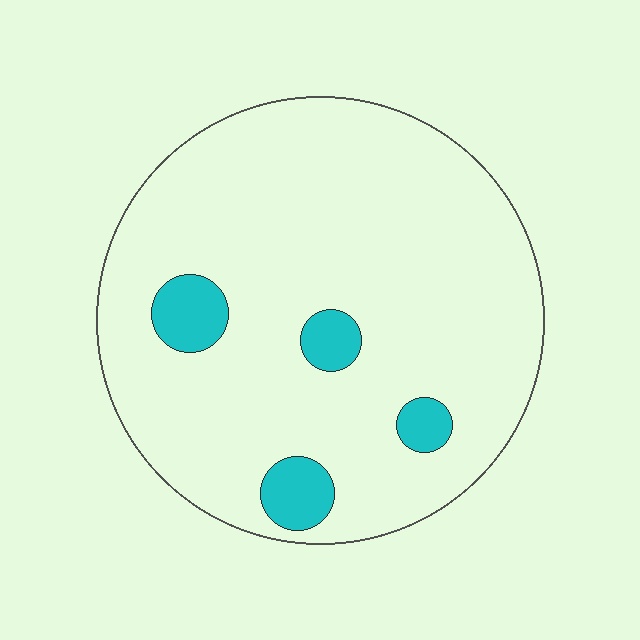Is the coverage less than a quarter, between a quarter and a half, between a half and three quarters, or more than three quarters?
Less than a quarter.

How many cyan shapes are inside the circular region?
4.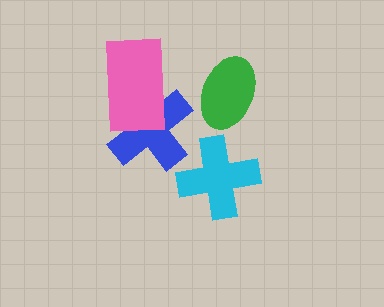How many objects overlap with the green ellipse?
0 objects overlap with the green ellipse.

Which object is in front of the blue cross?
The pink rectangle is in front of the blue cross.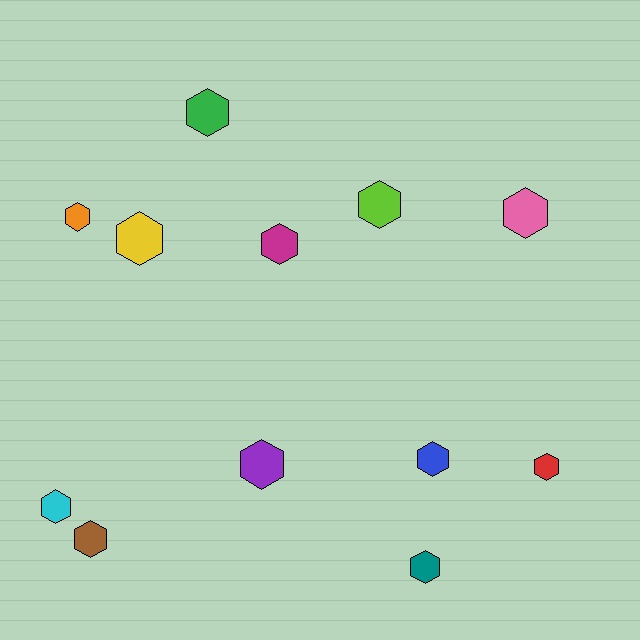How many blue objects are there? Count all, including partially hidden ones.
There is 1 blue object.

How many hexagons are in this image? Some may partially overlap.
There are 12 hexagons.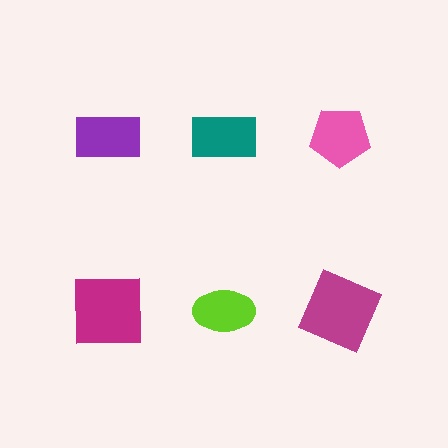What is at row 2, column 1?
A magenta square.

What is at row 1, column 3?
A pink pentagon.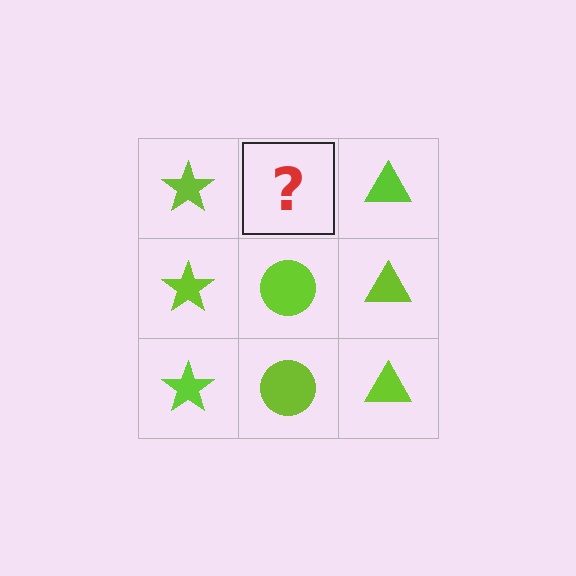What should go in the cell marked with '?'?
The missing cell should contain a lime circle.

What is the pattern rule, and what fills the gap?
The rule is that each column has a consistent shape. The gap should be filled with a lime circle.